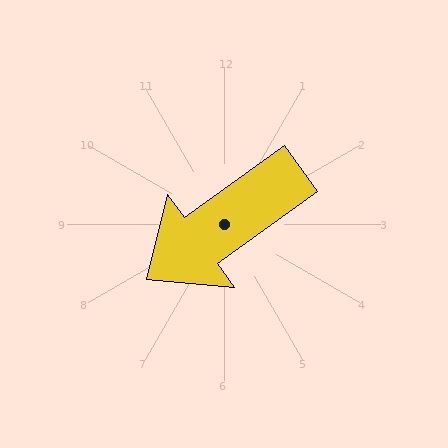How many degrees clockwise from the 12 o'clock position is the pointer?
Approximately 234 degrees.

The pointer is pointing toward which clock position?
Roughly 8 o'clock.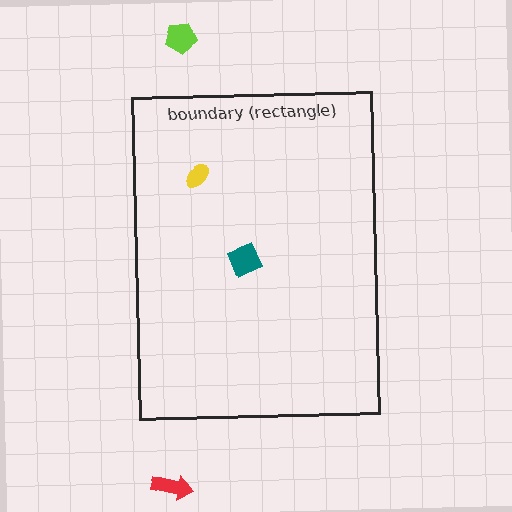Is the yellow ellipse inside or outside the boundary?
Inside.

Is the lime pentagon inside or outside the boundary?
Outside.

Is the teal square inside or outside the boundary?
Inside.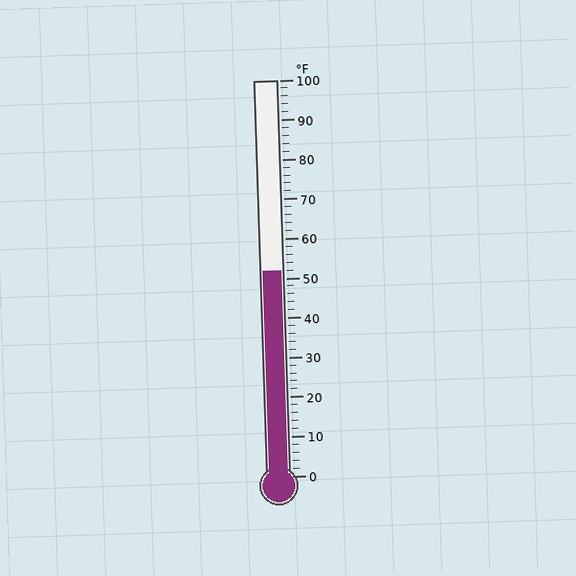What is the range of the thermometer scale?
The thermometer scale ranges from 0°F to 100°F.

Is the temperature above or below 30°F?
The temperature is above 30°F.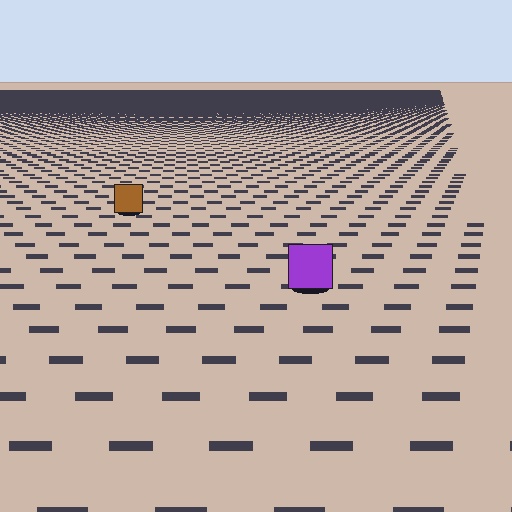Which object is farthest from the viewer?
The brown square is farthest from the viewer. It appears smaller and the ground texture around it is denser.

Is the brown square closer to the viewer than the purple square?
No. The purple square is closer — you can tell from the texture gradient: the ground texture is coarser near it.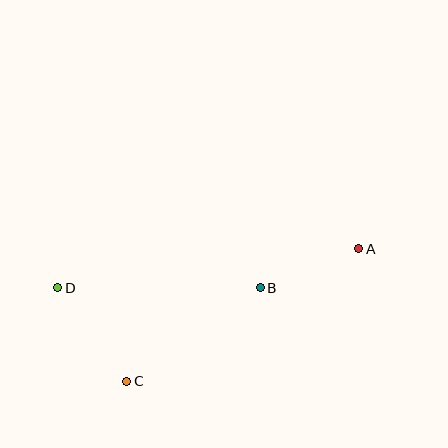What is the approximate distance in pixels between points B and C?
The distance between B and C is approximately 163 pixels.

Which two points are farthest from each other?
Points A and D are farthest from each other.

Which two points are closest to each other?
Points A and B are closest to each other.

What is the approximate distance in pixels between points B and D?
The distance between B and D is approximately 203 pixels.